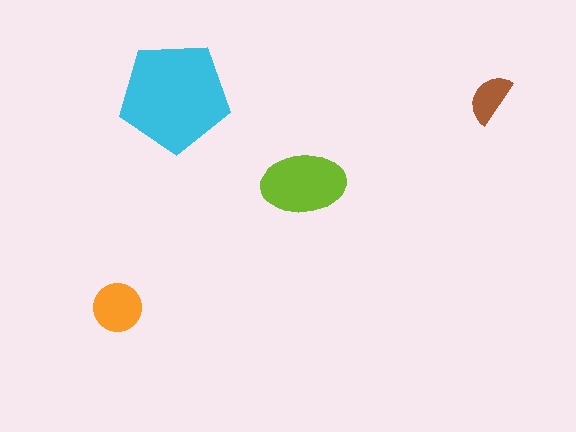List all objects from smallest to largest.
The brown semicircle, the orange circle, the lime ellipse, the cyan pentagon.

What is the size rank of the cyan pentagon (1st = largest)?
1st.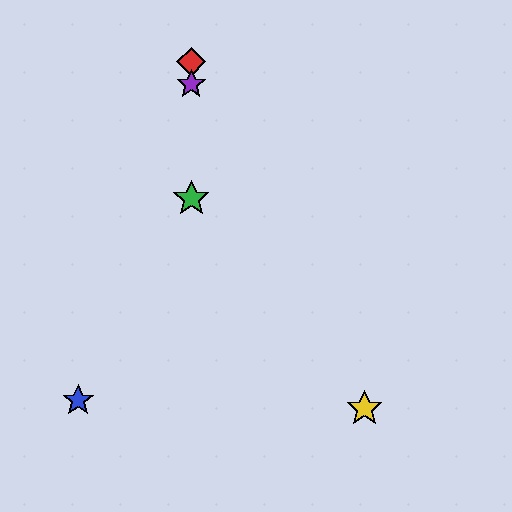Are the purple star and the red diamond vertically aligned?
Yes, both are at x≈191.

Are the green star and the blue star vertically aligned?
No, the green star is at x≈191 and the blue star is at x≈78.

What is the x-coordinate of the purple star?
The purple star is at x≈191.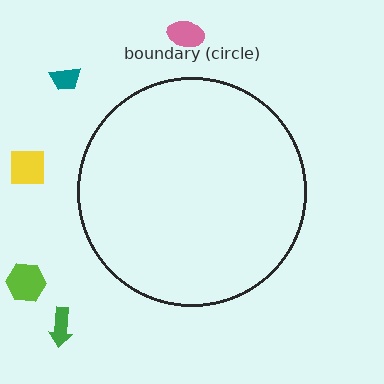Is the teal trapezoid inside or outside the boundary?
Outside.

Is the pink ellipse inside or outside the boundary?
Outside.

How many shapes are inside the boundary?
0 inside, 5 outside.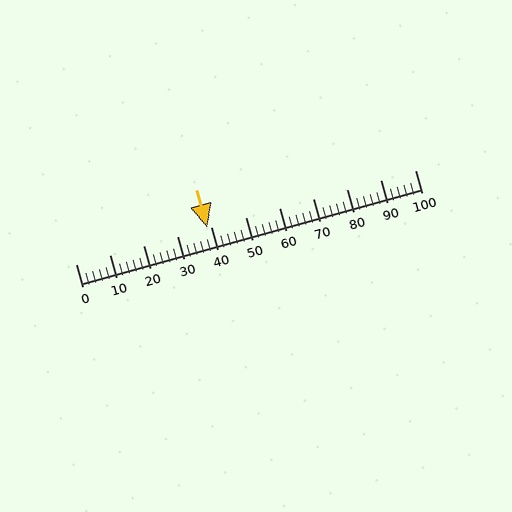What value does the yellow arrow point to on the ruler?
The yellow arrow points to approximately 39.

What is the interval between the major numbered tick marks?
The major tick marks are spaced 10 units apart.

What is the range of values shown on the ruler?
The ruler shows values from 0 to 100.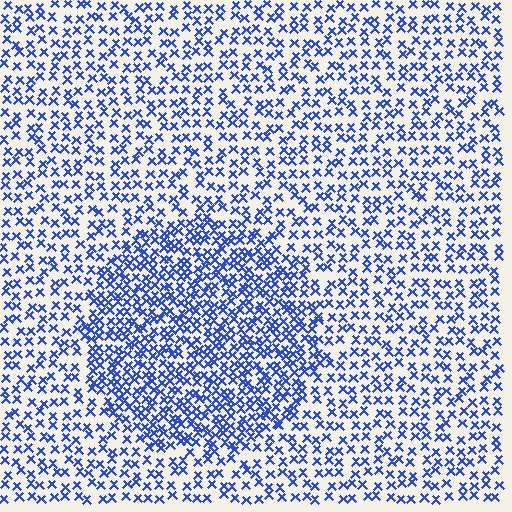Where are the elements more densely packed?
The elements are more densely packed inside the circle boundary.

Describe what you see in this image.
The image contains small blue elements arranged at two different densities. A circle-shaped region is visible where the elements are more densely packed than the surrounding area.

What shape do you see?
I see a circle.